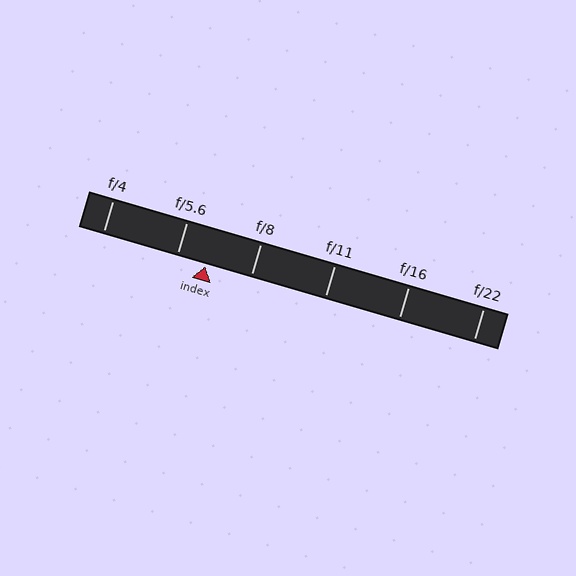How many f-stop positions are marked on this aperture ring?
There are 6 f-stop positions marked.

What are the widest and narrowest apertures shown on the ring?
The widest aperture shown is f/4 and the narrowest is f/22.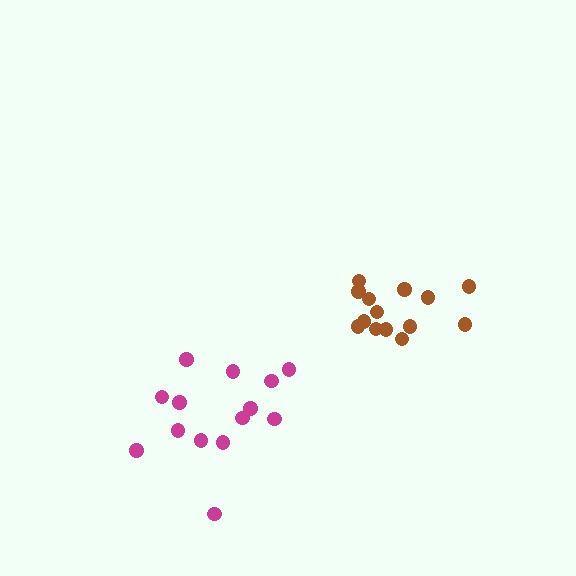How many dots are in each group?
Group 1: 14 dots, Group 2: 14 dots (28 total).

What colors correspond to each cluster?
The clusters are colored: magenta, brown.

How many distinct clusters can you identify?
There are 2 distinct clusters.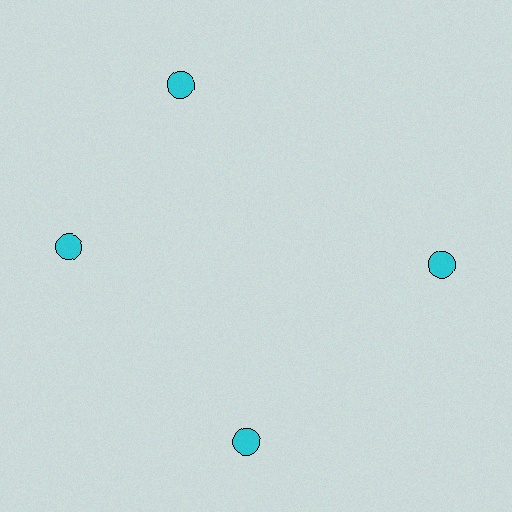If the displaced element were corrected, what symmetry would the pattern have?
It would have 4-fold rotational symmetry — the pattern would map onto itself every 90 degrees.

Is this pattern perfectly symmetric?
No. The 4 cyan circles are arranged in a ring, but one element near the 12 o'clock position is rotated out of alignment along the ring, breaking the 4-fold rotational symmetry.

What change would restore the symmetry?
The symmetry would be restored by rotating it back into even spacing with its neighbors so that all 4 circles sit at equal angles and equal distance from the center.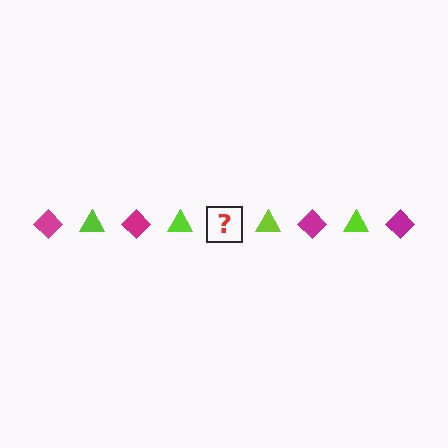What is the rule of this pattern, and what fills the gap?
The rule is that the pattern alternates between magenta diamond and lime triangle. The gap should be filled with a magenta diamond.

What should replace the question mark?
The question mark should be replaced with a magenta diamond.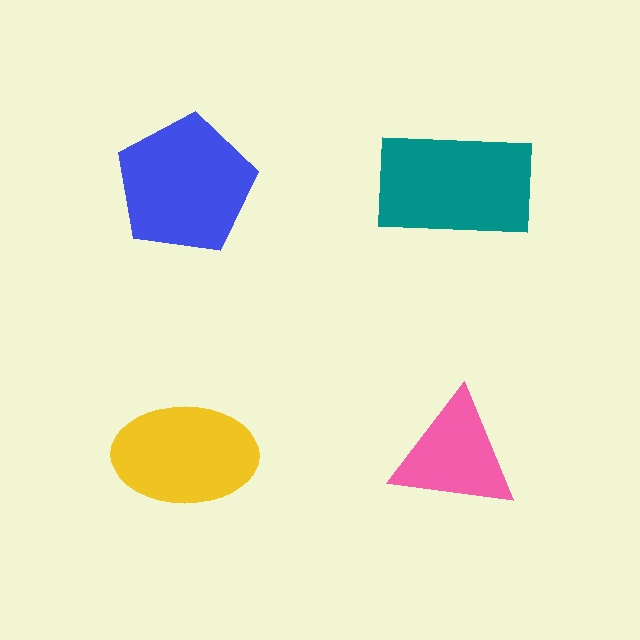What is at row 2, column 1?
A yellow ellipse.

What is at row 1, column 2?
A teal rectangle.